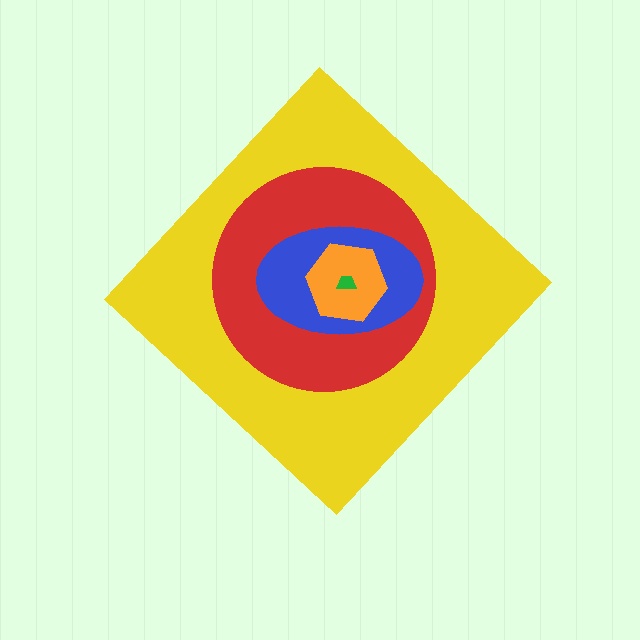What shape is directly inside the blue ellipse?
The orange hexagon.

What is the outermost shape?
The yellow diamond.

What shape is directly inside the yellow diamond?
The red circle.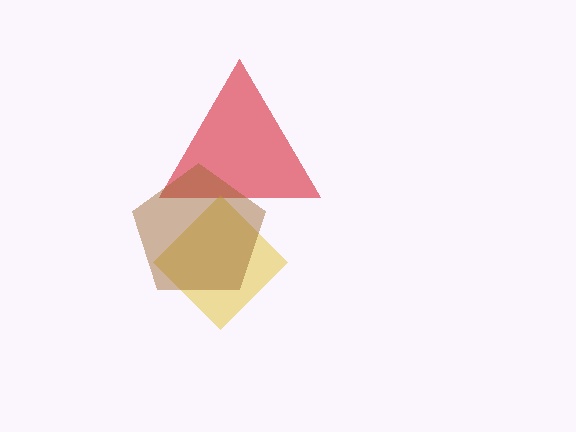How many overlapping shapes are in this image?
There are 3 overlapping shapes in the image.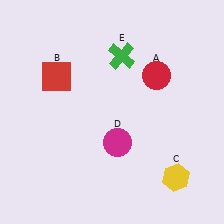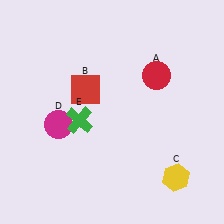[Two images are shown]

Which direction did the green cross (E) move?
The green cross (E) moved down.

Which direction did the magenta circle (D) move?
The magenta circle (D) moved left.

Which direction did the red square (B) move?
The red square (B) moved right.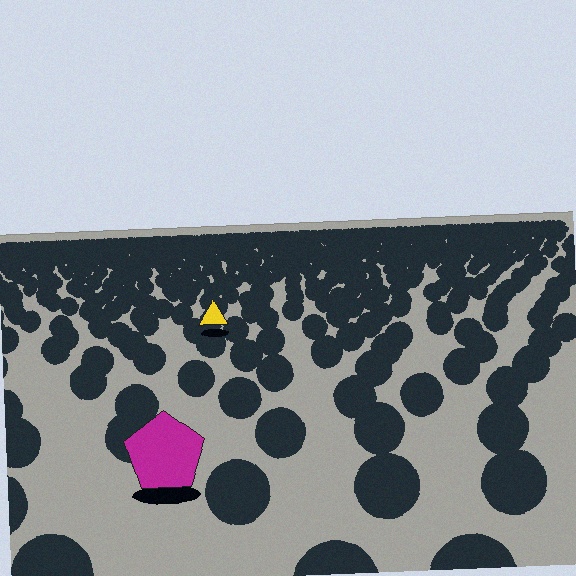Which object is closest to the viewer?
The magenta pentagon is closest. The texture marks near it are larger and more spread out.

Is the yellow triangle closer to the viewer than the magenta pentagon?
No. The magenta pentagon is closer — you can tell from the texture gradient: the ground texture is coarser near it.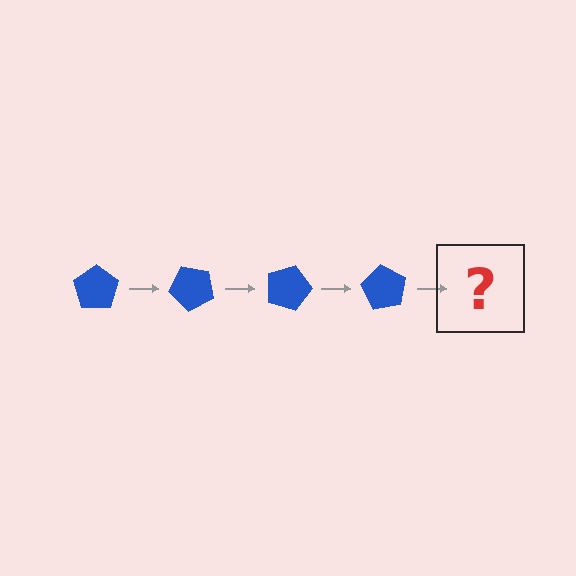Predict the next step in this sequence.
The next step is a blue pentagon rotated 180 degrees.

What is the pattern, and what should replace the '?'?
The pattern is that the pentagon rotates 45 degrees each step. The '?' should be a blue pentagon rotated 180 degrees.